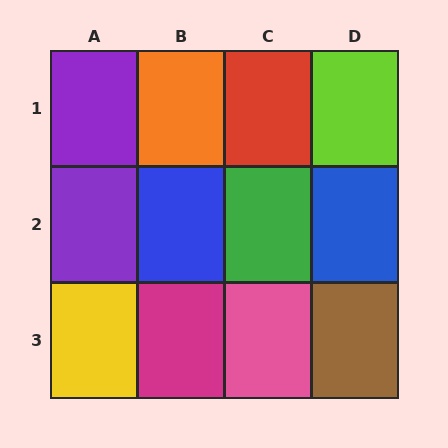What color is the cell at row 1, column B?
Orange.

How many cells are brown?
1 cell is brown.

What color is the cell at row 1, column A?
Purple.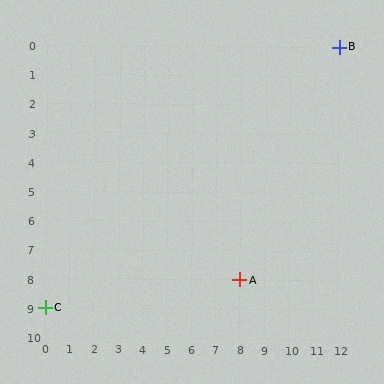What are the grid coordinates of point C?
Point C is at grid coordinates (0, 9).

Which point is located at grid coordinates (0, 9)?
Point C is at (0, 9).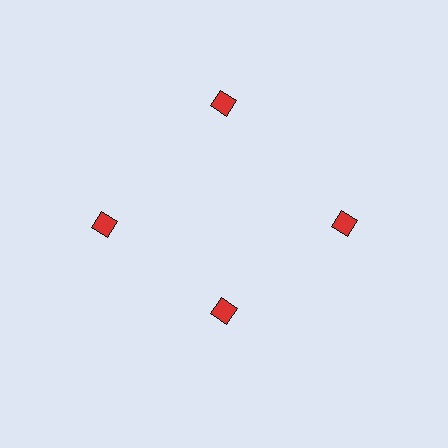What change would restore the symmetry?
The symmetry would be restored by moving it outward, back onto the ring so that all 4 diamonds sit at equal angles and equal distance from the center.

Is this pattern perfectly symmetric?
No. The 4 red diamonds are arranged in a ring, but one element near the 6 o'clock position is pulled inward toward the center, breaking the 4-fold rotational symmetry.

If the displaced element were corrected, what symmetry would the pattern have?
It would have 4-fold rotational symmetry — the pattern would map onto itself every 90 degrees.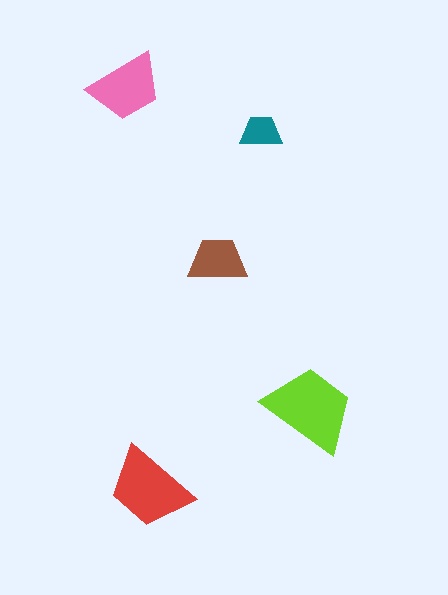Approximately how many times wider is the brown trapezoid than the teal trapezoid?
About 1.5 times wider.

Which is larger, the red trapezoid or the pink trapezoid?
The red one.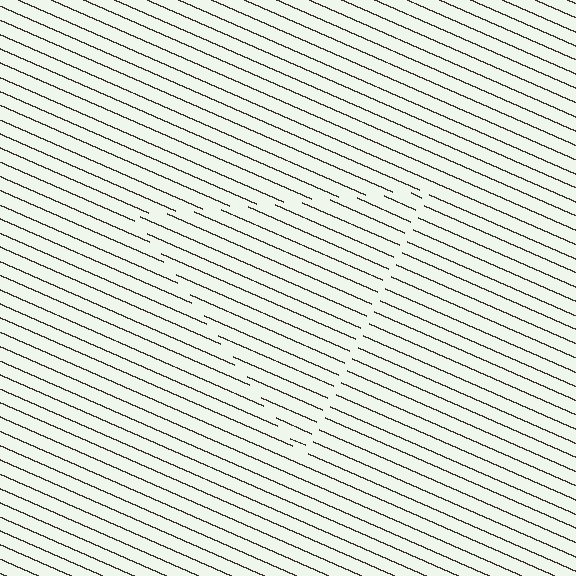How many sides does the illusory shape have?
3 sides — the line-ends trace a triangle.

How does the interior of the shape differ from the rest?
The interior of the shape contains the same grating, shifted by half a period — the contour is defined by the phase discontinuity where line-ends from the inner and outer gratings abut.